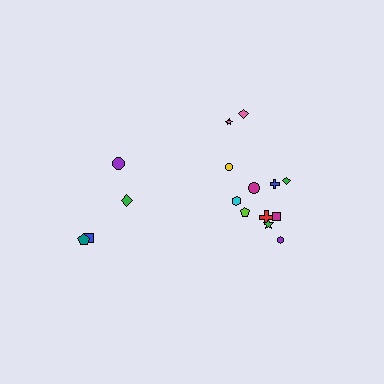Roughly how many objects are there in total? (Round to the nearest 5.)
Roughly 15 objects in total.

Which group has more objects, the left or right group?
The right group.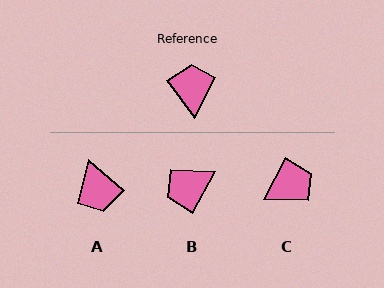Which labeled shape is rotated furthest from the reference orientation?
A, about 167 degrees away.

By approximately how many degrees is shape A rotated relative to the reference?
Approximately 167 degrees clockwise.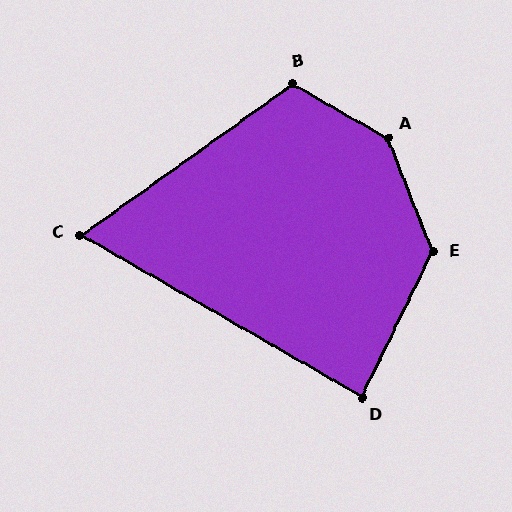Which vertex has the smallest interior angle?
C, at approximately 66 degrees.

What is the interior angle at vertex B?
Approximately 114 degrees (obtuse).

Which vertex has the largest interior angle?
A, at approximately 142 degrees.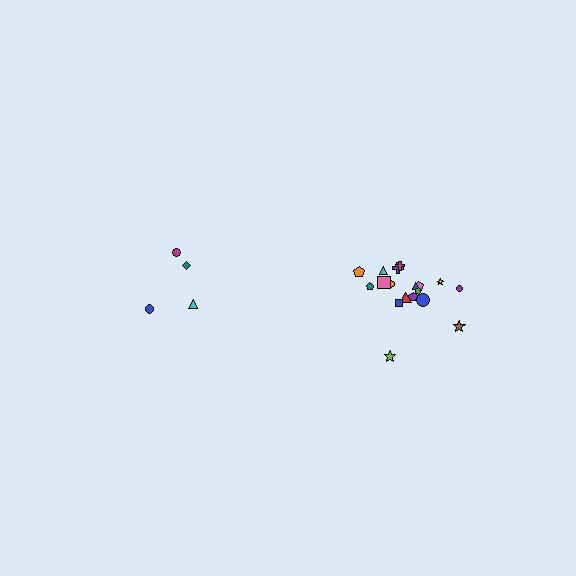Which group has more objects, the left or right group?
The right group.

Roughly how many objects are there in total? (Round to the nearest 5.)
Roughly 20 objects in total.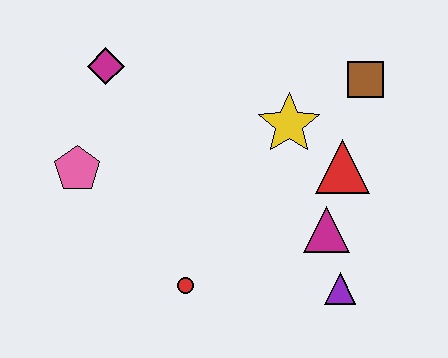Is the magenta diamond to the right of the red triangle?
No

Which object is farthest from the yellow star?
The pink pentagon is farthest from the yellow star.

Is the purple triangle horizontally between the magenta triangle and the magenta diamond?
No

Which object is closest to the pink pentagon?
The magenta diamond is closest to the pink pentagon.